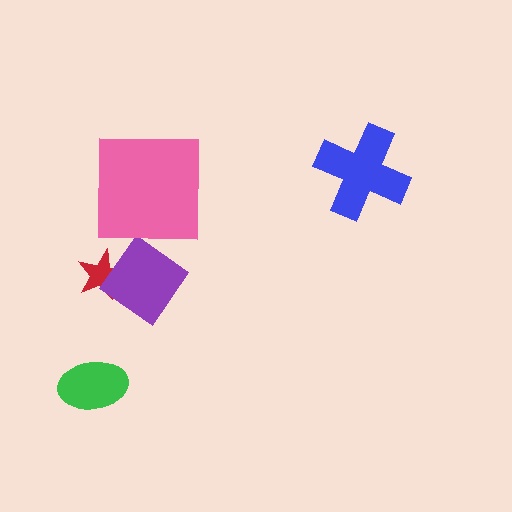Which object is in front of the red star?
The purple diamond is in front of the red star.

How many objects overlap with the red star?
1 object overlaps with the red star.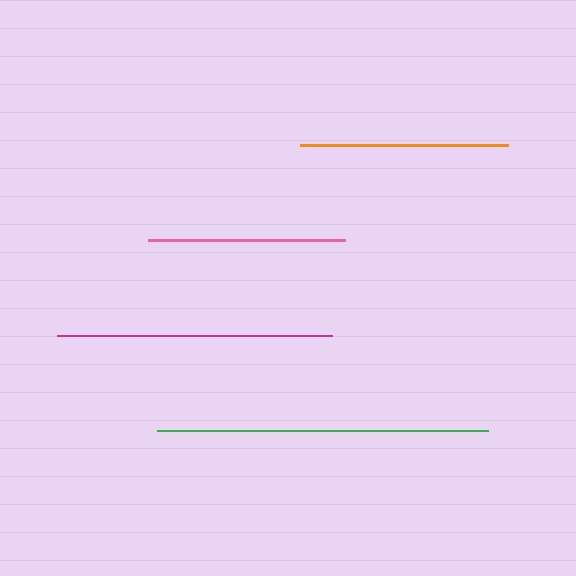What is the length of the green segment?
The green segment is approximately 331 pixels long.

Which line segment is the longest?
The green line is the longest at approximately 331 pixels.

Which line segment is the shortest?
The pink line is the shortest at approximately 198 pixels.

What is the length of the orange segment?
The orange segment is approximately 208 pixels long.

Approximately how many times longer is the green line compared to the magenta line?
The green line is approximately 1.2 times the length of the magenta line.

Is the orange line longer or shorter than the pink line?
The orange line is longer than the pink line.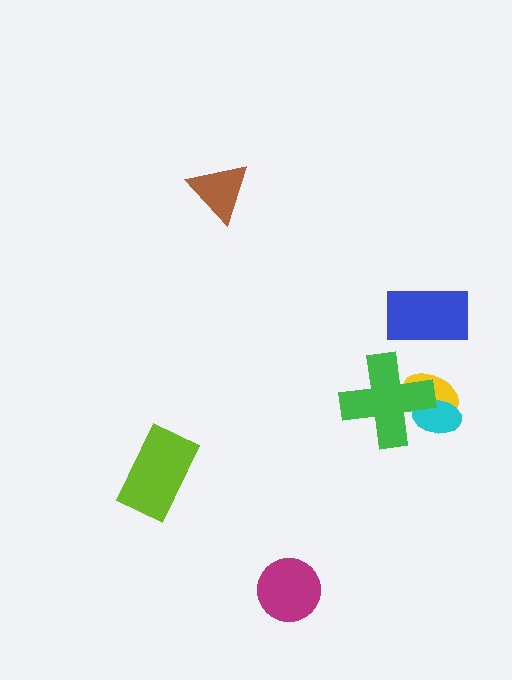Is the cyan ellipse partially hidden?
Yes, it is partially covered by another shape.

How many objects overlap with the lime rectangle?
0 objects overlap with the lime rectangle.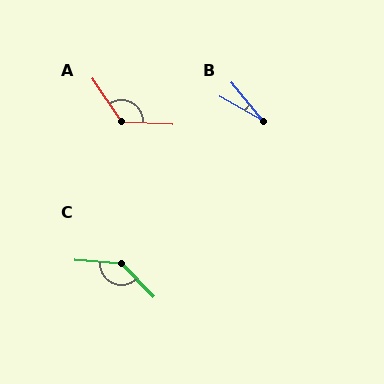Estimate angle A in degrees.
Approximately 126 degrees.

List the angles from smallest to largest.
B (21°), A (126°), C (139°).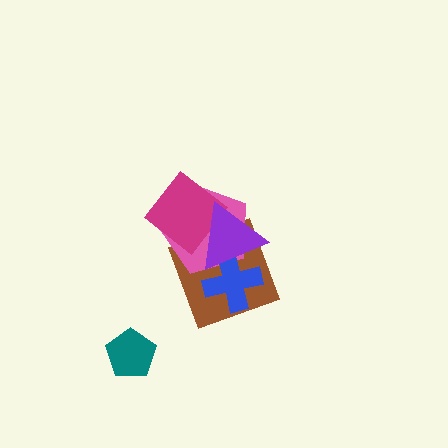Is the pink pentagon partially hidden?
Yes, it is partially covered by another shape.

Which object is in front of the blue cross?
The purple triangle is in front of the blue cross.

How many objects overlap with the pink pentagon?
4 objects overlap with the pink pentagon.